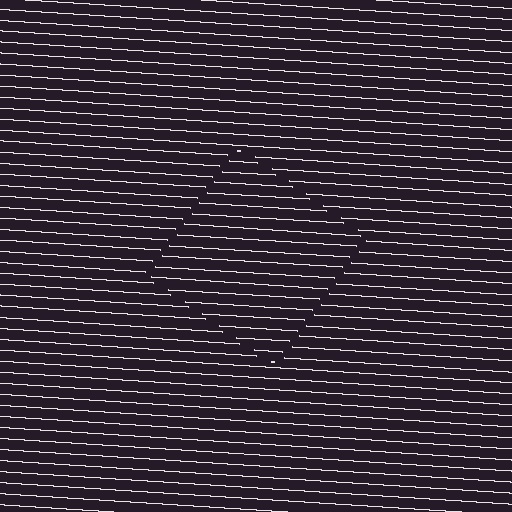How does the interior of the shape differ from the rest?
The interior of the shape contains the same grating, shifted by half a period — the contour is defined by the phase discontinuity where line-ends from the inner and outer gratings abut.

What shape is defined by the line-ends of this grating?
An illusory square. The interior of the shape contains the same grating, shifted by half a period — the contour is defined by the phase discontinuity where line-ends from the inner and outer gratings abut.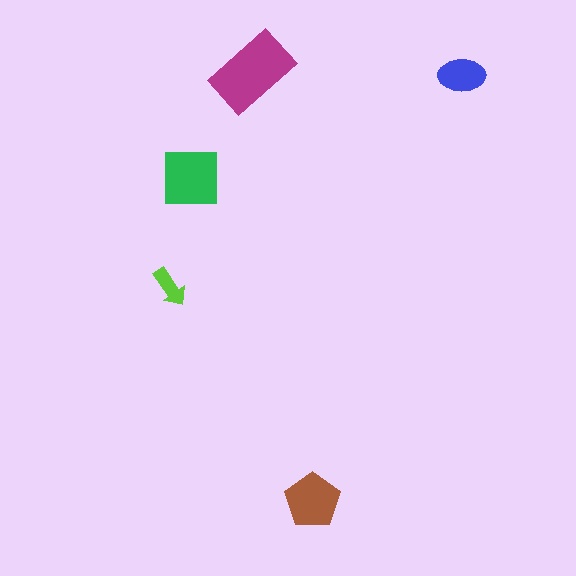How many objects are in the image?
There are 5 objects in the image.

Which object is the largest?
The magenta rectangle.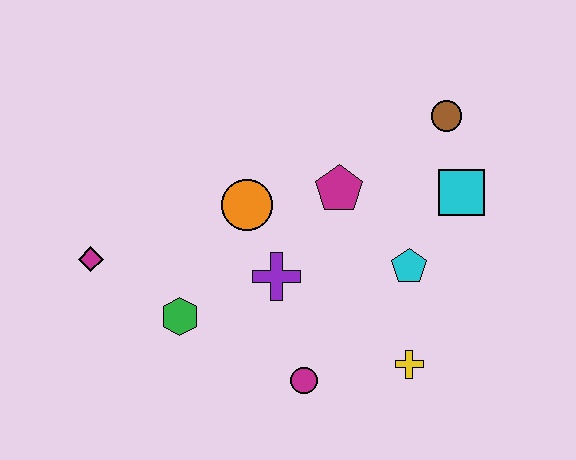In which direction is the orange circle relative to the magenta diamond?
The orange circle is to the right of the magenta diamond.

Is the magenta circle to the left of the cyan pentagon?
Yes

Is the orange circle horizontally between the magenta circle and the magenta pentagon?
No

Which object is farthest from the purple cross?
The brown circle is farthest from the purple cross.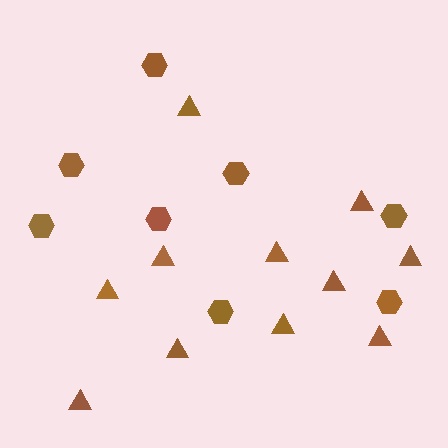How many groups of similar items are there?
There are 2 groups: one group of triangles (11) and one group of hexagons (8).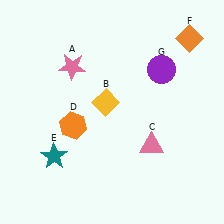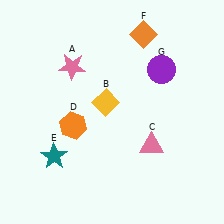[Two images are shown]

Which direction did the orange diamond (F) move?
The orange diamond (F) moved left.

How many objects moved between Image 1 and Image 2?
1 object moved between the two images.